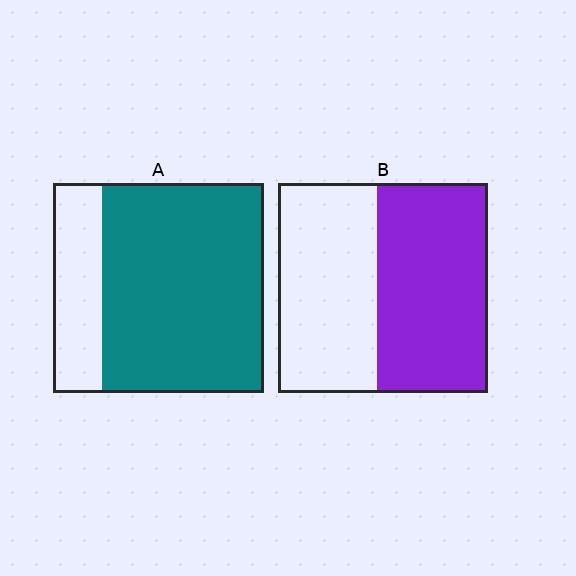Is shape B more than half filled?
Roughly half.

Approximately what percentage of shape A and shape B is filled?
A is approximately 75% and B is approximately 55%.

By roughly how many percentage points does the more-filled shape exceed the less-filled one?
By roughly 25 percentage points (A over B).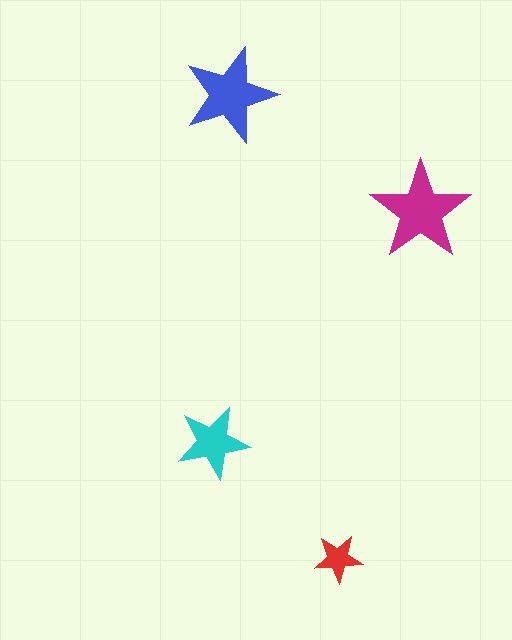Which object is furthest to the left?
The cyan star is leftmost.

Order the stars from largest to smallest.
the magenta one, the blue one, the cyan one, the red one.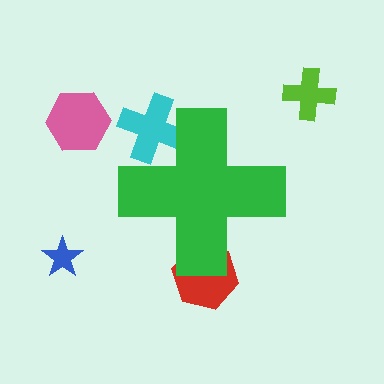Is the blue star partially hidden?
No, the blue star is fully visible.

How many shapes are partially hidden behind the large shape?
2 shapes are partially hidden.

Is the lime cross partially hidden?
No, the lime cross is fully visible.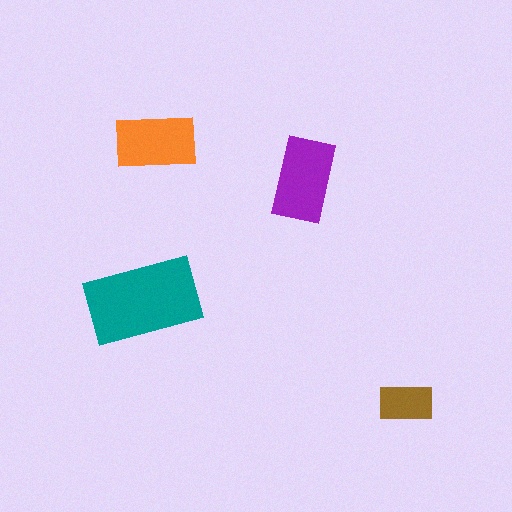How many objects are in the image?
There are 4 objects in the image.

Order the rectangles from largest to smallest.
the teal one, the purple one, the orange one, the brown one.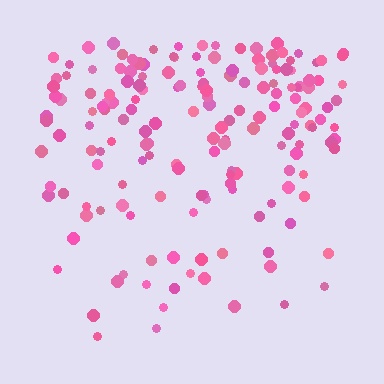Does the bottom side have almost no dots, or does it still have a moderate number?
Still a moderate number, just noticeably fewer than the top.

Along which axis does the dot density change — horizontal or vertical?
Vertical.